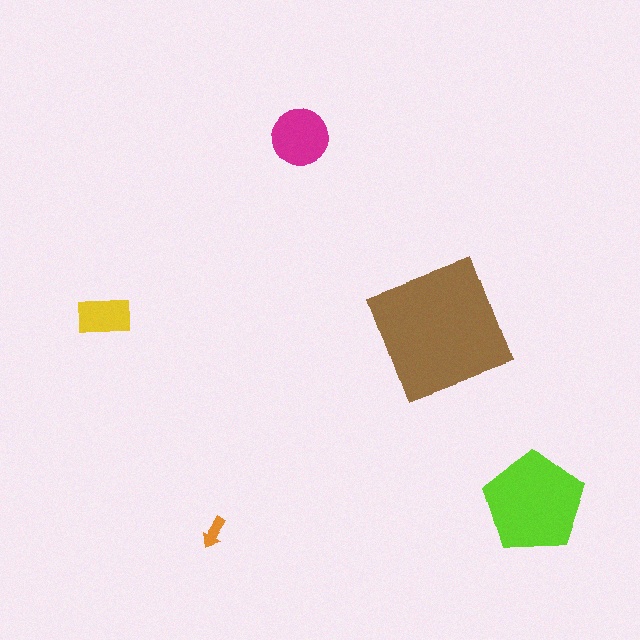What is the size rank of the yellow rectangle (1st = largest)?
4th.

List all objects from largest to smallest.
The brown square, the lime pentagon, the magenta circle, the yellow rectangle, the orange arrow.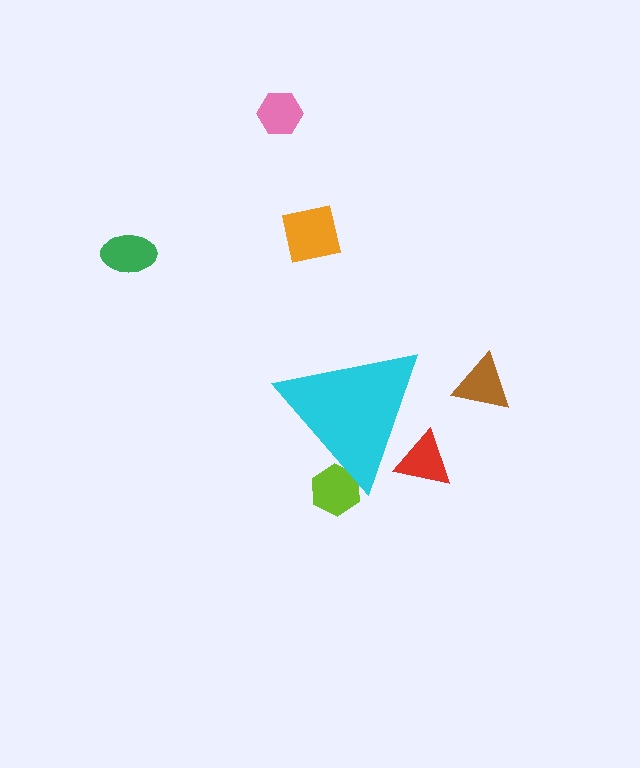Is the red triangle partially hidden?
Yes, the red triangle is partially hidden behind the cyan triangle.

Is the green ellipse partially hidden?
No, the green ellipse is fully visible.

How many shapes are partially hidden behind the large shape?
2 shapes are partially hidden.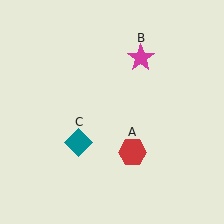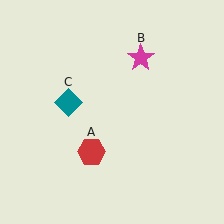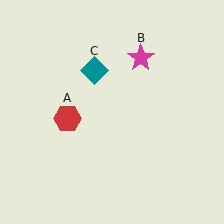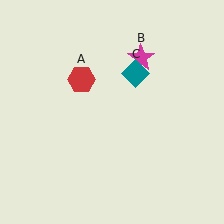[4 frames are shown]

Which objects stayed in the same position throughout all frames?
Magenta star (object B) remained stationary.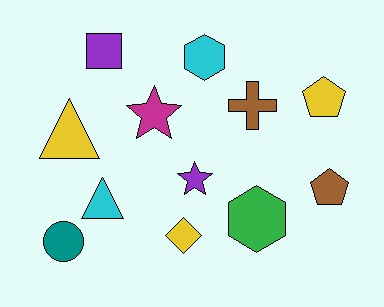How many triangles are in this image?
There are 2 triangles.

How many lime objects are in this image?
There are no lime objects.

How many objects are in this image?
There are 12 objects.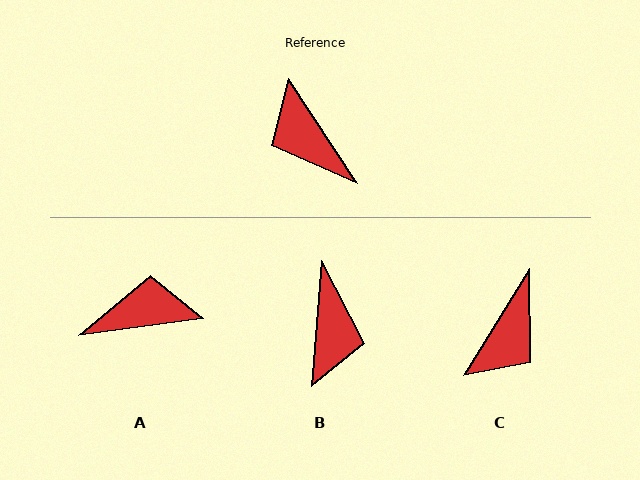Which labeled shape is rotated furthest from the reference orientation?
B, about 142 degrees away.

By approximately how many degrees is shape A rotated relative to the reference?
Approximately 115 degrees clockwise.